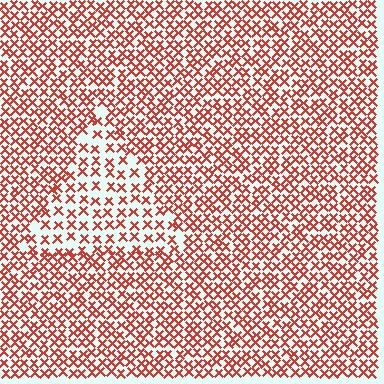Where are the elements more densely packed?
The elements are more densely packed outside the triangle boundary.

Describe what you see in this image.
The image contains small red elements arranged at two different densities. A triangle-shaped region is visible where the elements are less densely packed than the surrounding area.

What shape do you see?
I see a triangle.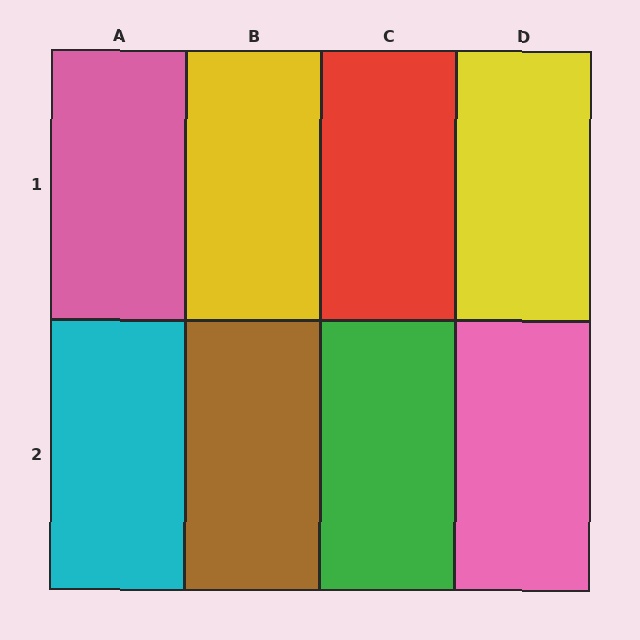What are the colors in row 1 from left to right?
Pink, yellow, red, yellow.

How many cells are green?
1 cell is green.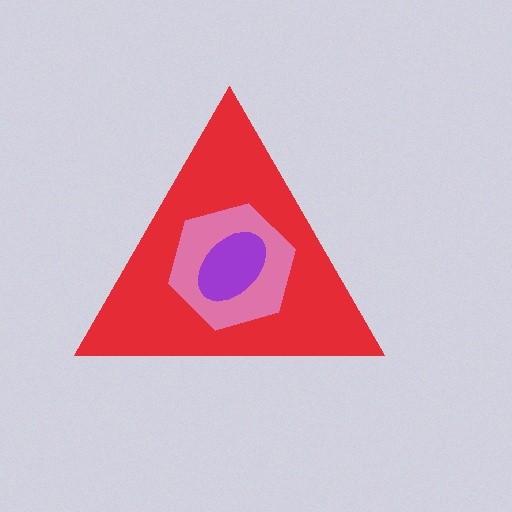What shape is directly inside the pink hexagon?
The purple ellipse.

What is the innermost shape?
The purple ellipse.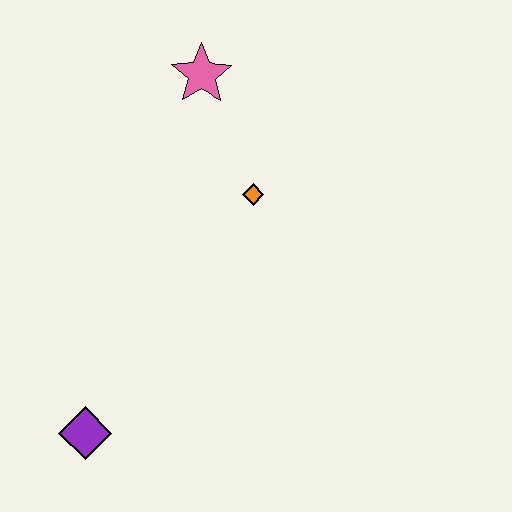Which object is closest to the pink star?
The orange diamond is closest to the pink star.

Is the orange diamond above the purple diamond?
Yes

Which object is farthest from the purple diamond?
The pink star is farthest from the purple diamond.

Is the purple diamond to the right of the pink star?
No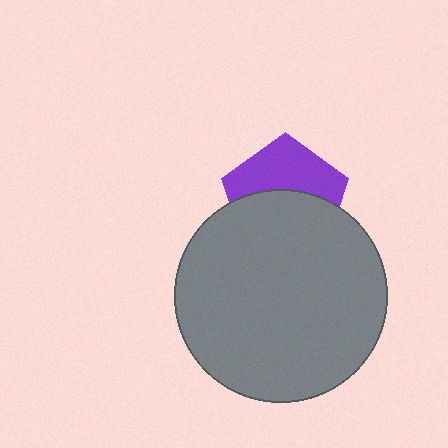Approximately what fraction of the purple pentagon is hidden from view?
Roughly 54% of the purple pentagon is hidden behind the gray circle.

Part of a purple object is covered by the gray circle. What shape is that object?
It is a pentagon.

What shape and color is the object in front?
The object in front is a gray circle.